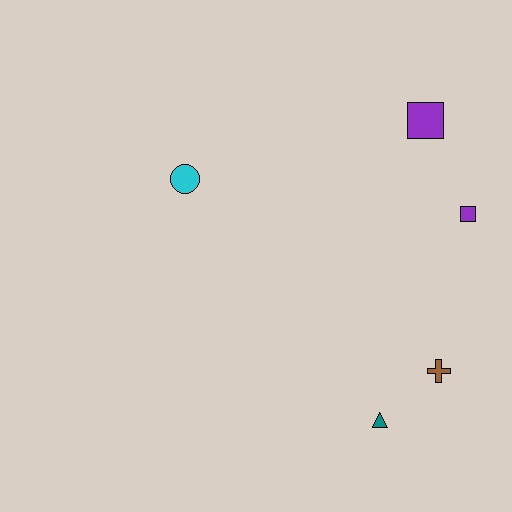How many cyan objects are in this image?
There is 1 cyan object.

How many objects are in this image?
There are 5 objects.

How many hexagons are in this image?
There are no hexagons.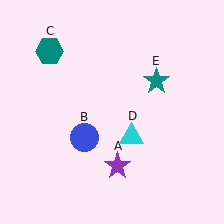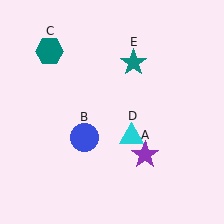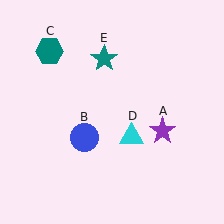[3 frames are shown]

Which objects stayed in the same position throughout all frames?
Blue circle (object B) and teal hexagon (object C) and cyan triangle (object D) remained stationary.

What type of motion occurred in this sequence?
The purple star (object A), teal star (object E) rotated counterclockwise around the center of the scene.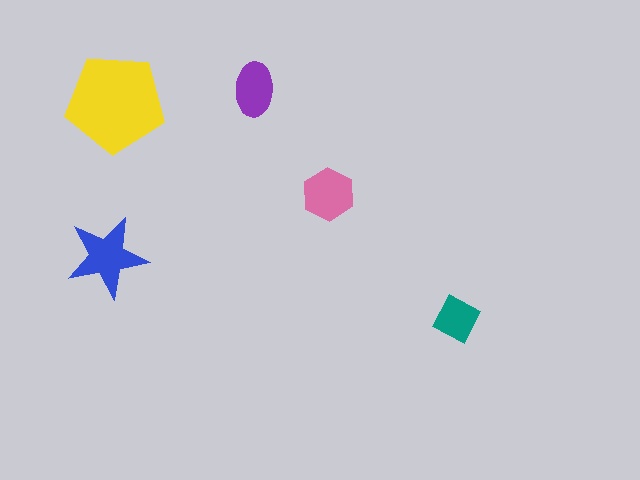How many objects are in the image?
There are 5 objects in the image.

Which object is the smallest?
The teal square.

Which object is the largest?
The yellow pentagon.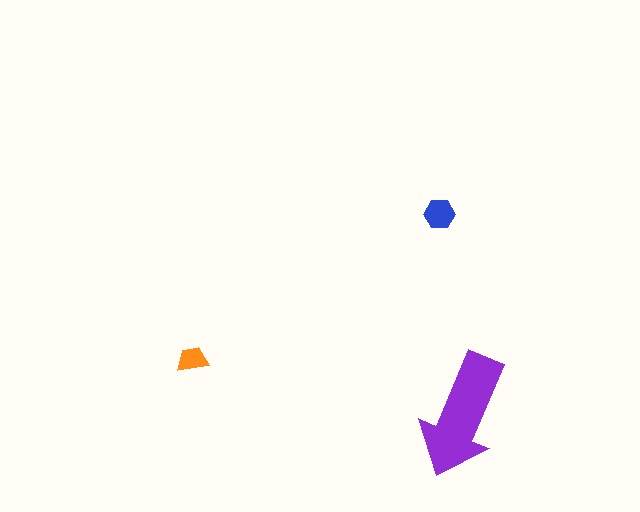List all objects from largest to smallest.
The purple arrow, the blue hexagon, the orange trapezoid.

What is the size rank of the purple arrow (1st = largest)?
1st.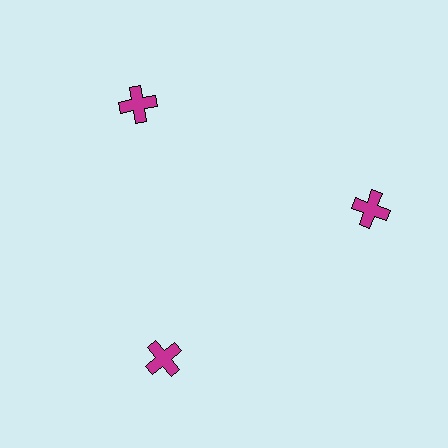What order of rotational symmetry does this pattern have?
This pattern has 3-fold rotational symmetry.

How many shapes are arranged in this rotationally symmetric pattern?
There are 3 shapes, arranged in 3 groups of 1.